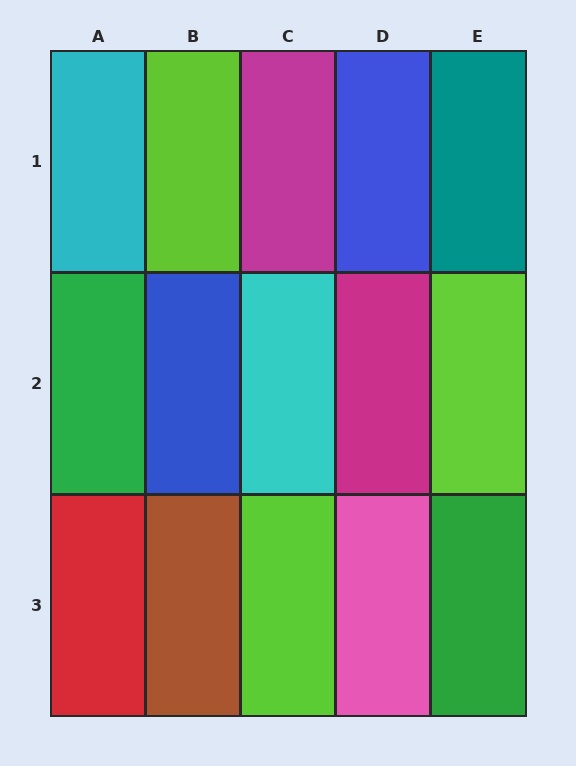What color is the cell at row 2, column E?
Lime.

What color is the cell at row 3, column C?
Lime.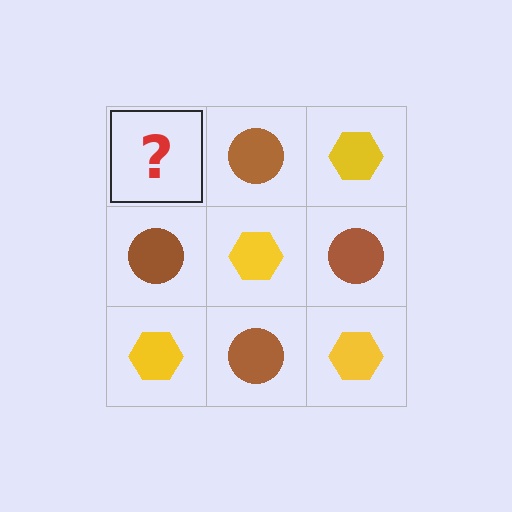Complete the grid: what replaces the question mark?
The question mark should be replaced with a yellow hexagon.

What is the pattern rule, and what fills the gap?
The rule is that it alternates yellow hexagon and brown circle in a checkerboard pattern. The gap should be filled with a yellow hexagon.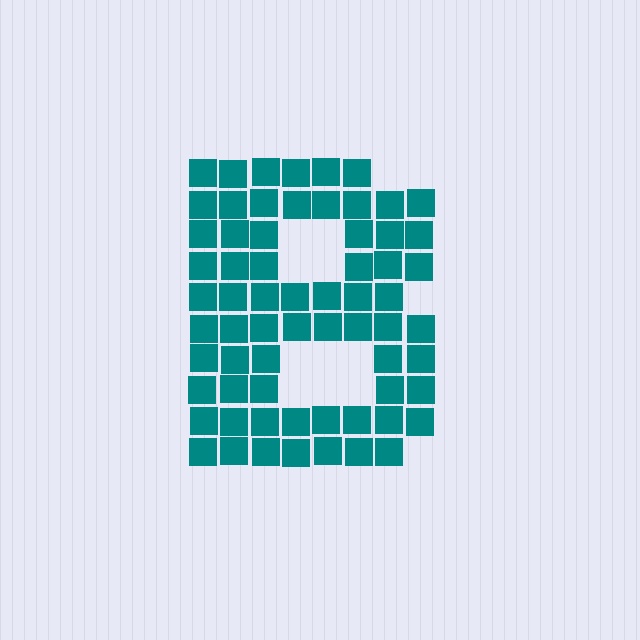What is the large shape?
The large shape is the letter B.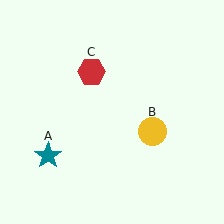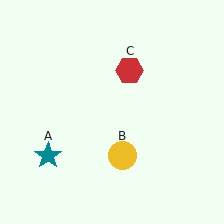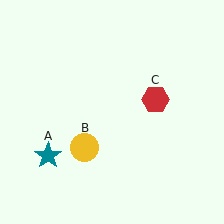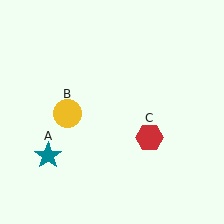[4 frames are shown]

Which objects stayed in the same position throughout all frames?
Teal star (object A) remained stationary.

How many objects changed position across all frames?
2 objects changed position: yellow circle (object B), red hexagon (object C).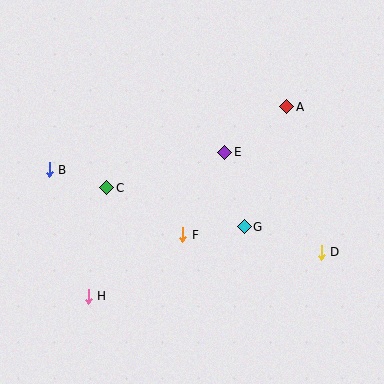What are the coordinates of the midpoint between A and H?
The midpoint between A and H is at (187, 202).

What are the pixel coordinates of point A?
Point A is at (287, 107).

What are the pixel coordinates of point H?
Point H is at (88, 296).